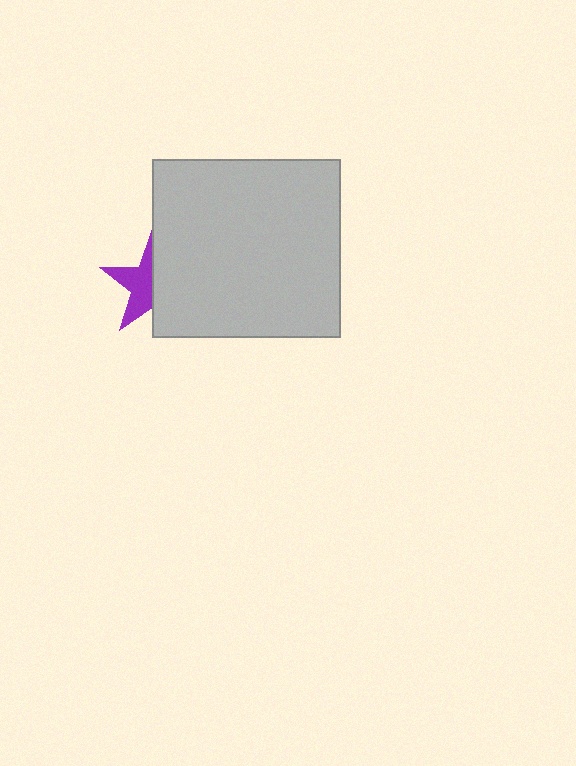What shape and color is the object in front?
The object in front is a light gray rectangle.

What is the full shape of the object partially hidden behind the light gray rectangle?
The partially hidden object is a purple star.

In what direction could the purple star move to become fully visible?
The purple star could move left. That would shift it out from behind the light gray rectangle entirely.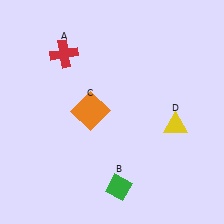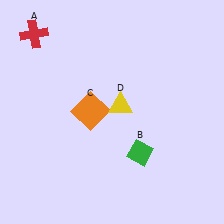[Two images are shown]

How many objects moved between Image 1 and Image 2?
3 objects moved between the two images.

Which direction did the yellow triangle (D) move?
The yellow triangle (D) moved left.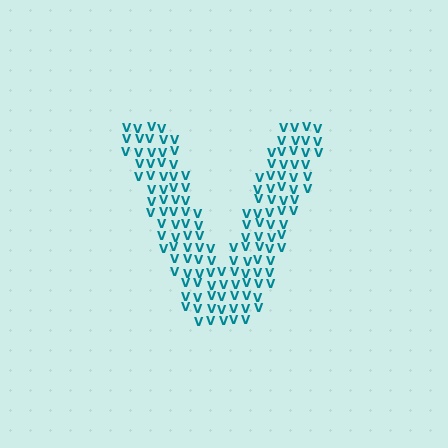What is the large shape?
The large shape is the letter V.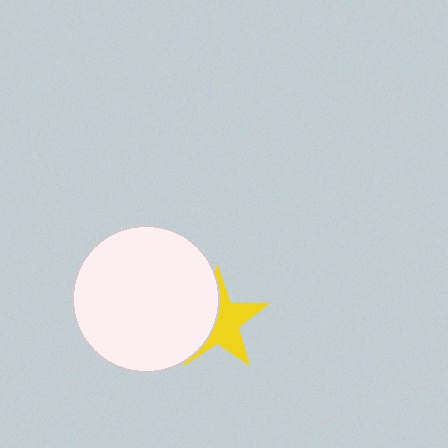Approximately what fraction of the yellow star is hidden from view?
Roughly 44% of the yellow star is hidden behind the white circle.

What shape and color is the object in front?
The object in front is a white circle.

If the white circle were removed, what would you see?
You would see the complete yellow star.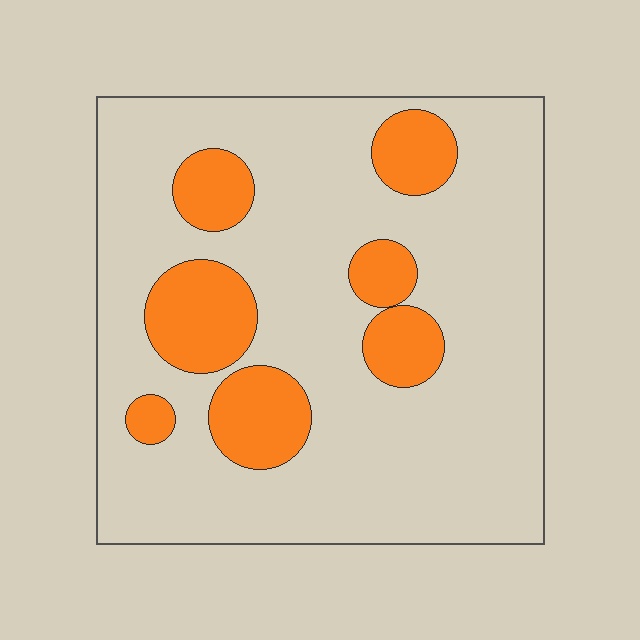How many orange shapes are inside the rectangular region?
7.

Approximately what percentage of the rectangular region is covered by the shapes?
Approximately 20%.